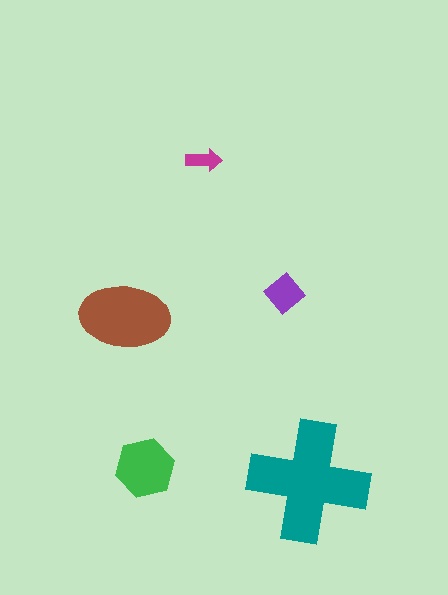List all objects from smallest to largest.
The magenta arrow, the purple diamond, the green hexagon, the brown ellipse, the teal cross.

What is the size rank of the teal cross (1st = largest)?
1st.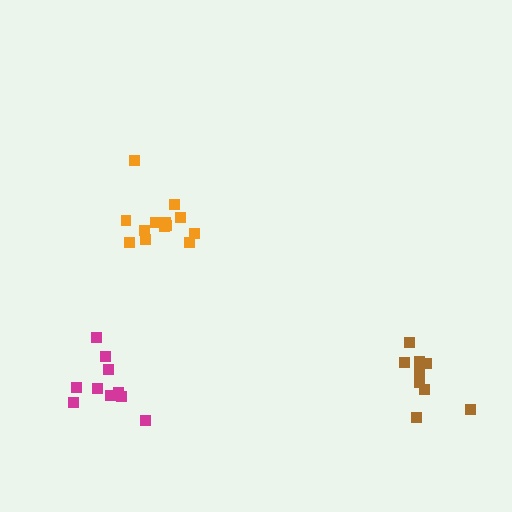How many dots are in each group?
Group 1: 10 dots, Group 2: 9 dots, Group 3: 13 dots (32 total).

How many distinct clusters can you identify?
There are 3 distinct clusters.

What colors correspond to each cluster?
The clusters are colored: magenta, brown, orange.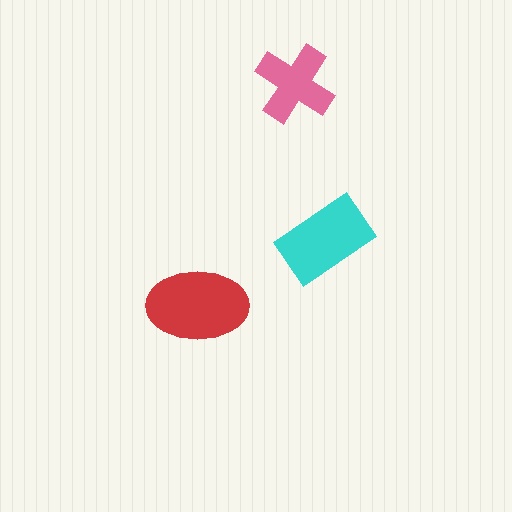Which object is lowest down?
The red ellipse is bottommost.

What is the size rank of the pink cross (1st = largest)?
3rd.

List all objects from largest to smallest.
The red ellipse, the cyan rectangle, the pink cross.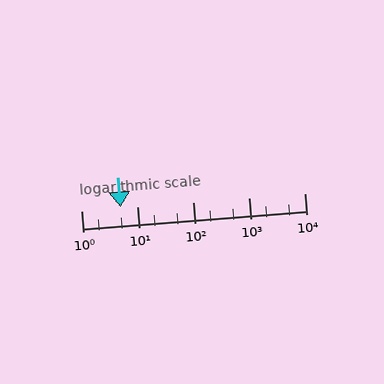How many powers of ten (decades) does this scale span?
The scale spans 4 decades, from 1 to 10000.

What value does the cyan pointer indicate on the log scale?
The pointer indicates approximately 5.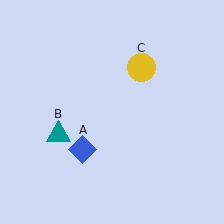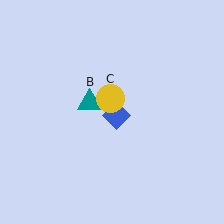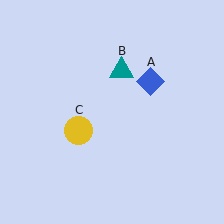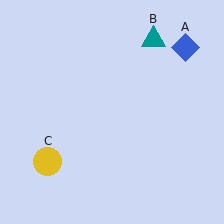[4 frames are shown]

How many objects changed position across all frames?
3 objects changed position: blue diamond (object A), teal triangle (object B), yellow circle (object C).